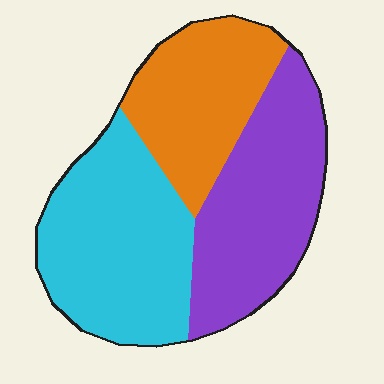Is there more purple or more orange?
Purple.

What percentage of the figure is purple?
Purple takes up between a third and a half of the figure.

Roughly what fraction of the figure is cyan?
Cyan takes up between a third and a half of the figure.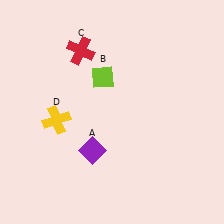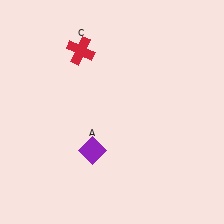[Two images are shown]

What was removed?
The yellow cross (D), the lime diamond (B) were removed in Image 2.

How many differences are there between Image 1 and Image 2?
There are 2 differences between the two images.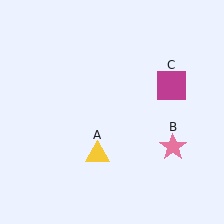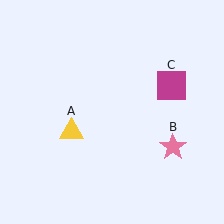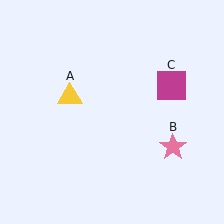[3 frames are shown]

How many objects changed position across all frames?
1 object changed position: yellow triangle (object A).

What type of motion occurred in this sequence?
The yellow triangle (object A) rotated clockwise around the center of the scene.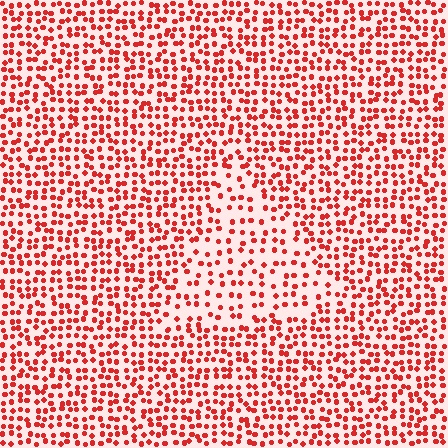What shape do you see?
I see a triangle.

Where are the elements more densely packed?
The elements are more densely packed outside the triangle boundary.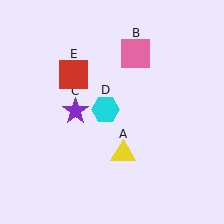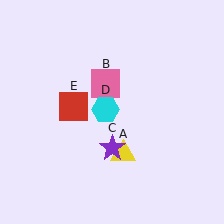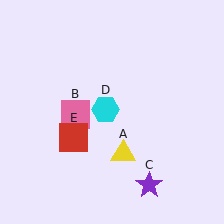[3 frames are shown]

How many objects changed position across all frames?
3 objects changed position: pink square (object B), purple star (object C), red square (object E).